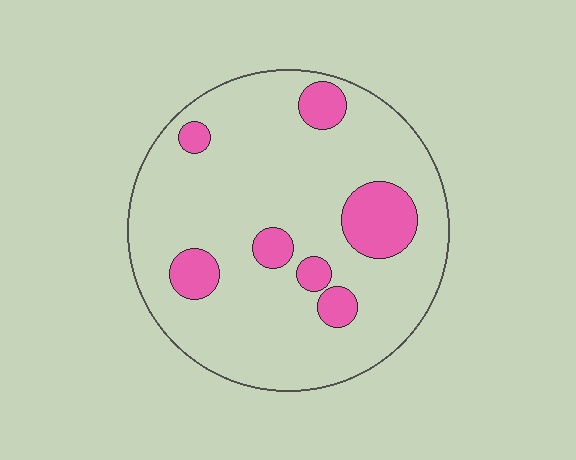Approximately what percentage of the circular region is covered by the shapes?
Approximately 15%.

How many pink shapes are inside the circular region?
7.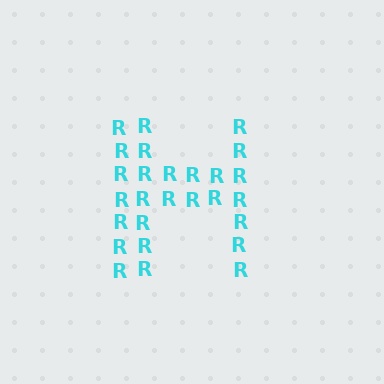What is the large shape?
The large shape is the letter H.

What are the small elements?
The small elements are letter R's.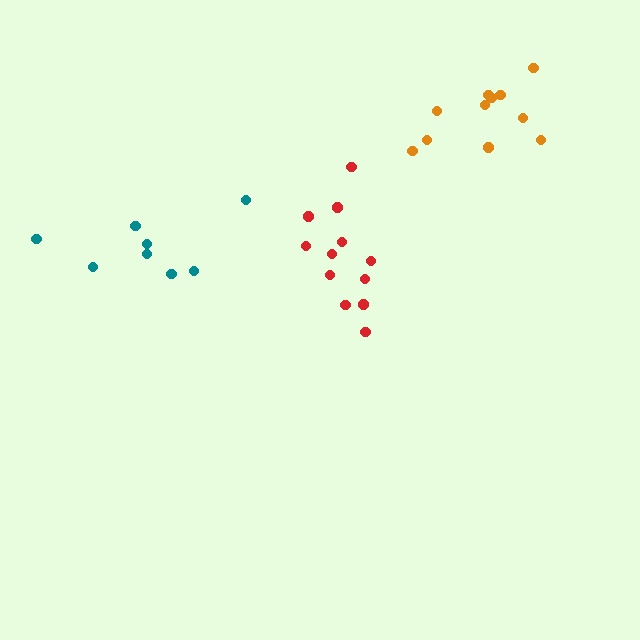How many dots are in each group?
Group 1: 8 dots, Group 2: 11 dots, Group 3: 12 dots (31 total).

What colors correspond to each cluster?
The clusters are colored: teal, orange, red.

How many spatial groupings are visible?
There are 3 spatial groupings.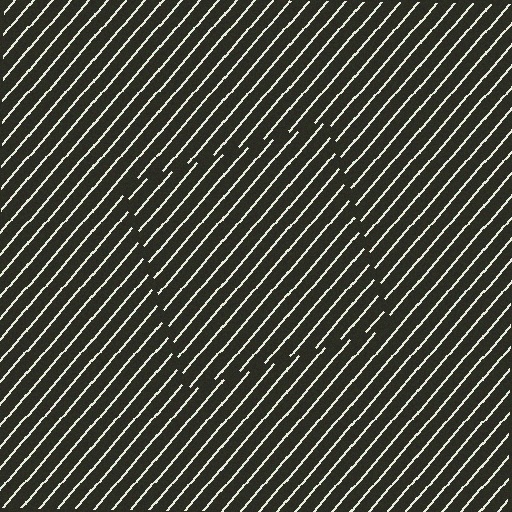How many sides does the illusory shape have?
4 sides — the line-ends trace a square.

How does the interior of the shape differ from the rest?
The interior of the shape contains the same grating, shifted by half a period — the contour is defined by the phase discontinuity where line-ends from the inner and outer gratings abut.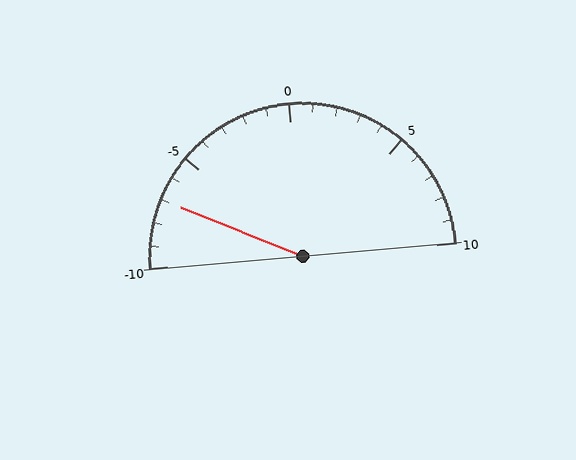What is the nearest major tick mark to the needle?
The nearest major tick mark is -5.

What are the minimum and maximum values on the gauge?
The gauge ranges from -10 to 10.